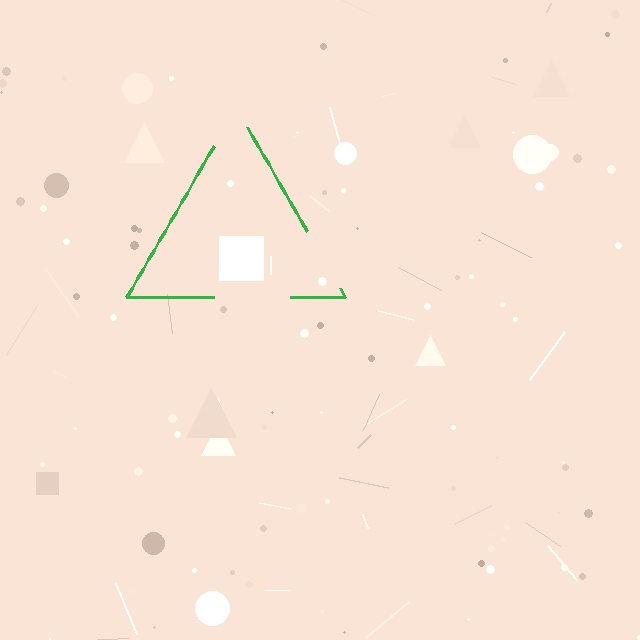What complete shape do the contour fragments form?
The contour fragments form a triangle.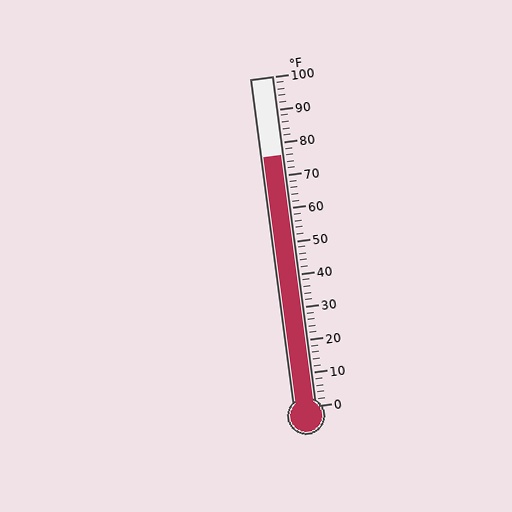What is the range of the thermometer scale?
The thermometer scale ranges from 0°F to 100°F.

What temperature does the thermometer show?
The thermometer shows approximately 76°F.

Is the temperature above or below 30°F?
The temperature is above 30°F.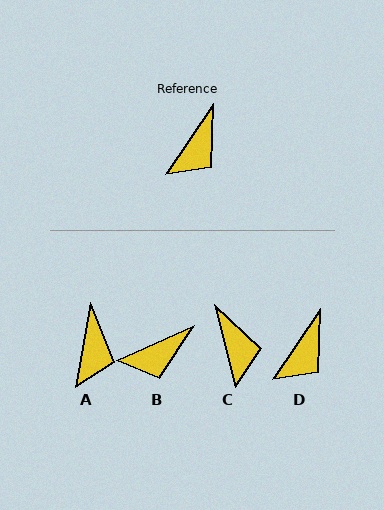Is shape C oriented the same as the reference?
No, it is off by about 49 degrees.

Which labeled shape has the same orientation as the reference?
D.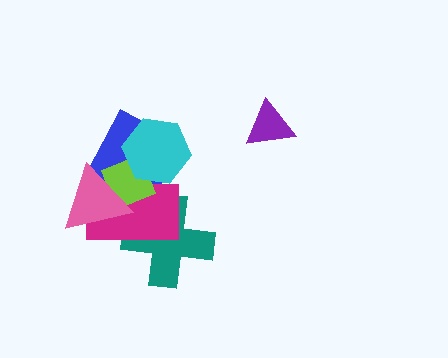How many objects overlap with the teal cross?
1 object overlaps with the teal cross.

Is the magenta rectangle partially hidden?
Yes, it is partially covered by another shape.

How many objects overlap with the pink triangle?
3 objects overlap with the pink triangle.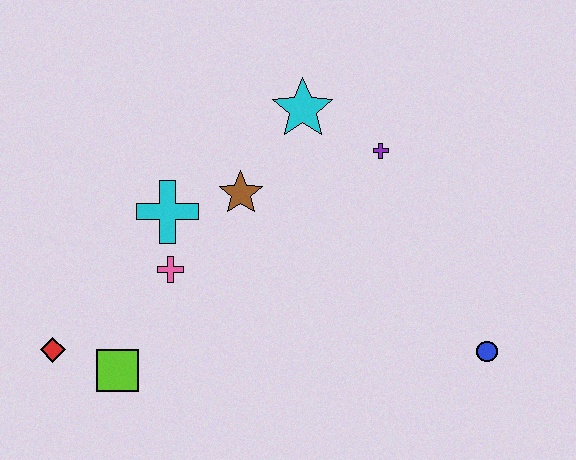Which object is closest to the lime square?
The red diamond is closest to the lime square.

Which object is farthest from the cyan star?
The red diamond is farthest from the cyan star.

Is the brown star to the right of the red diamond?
Yes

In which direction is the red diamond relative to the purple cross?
The red diamond is to the left of the purple cross.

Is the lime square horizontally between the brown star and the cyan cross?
No